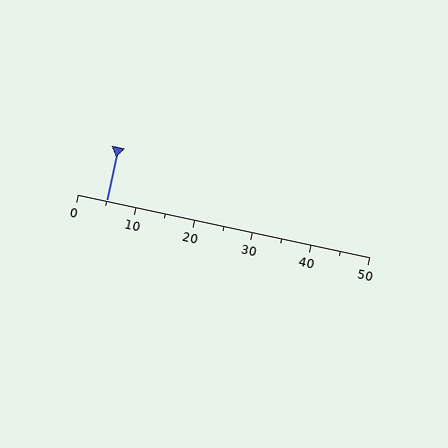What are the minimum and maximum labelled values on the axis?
The axis runs from 0 to 50.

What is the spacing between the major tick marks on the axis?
The major ticks are spaced 10 apart.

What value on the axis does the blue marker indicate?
The marker indicates approximately 5.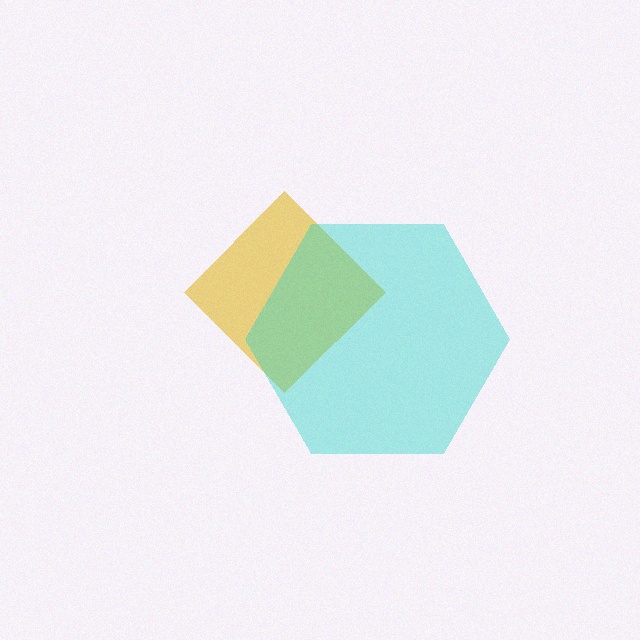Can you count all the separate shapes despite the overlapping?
Yes, there are 2 separate shapes.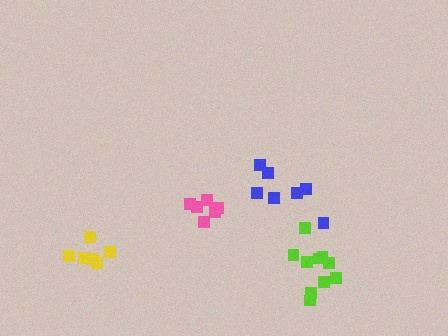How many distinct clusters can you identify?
There are 4 distinct clusters.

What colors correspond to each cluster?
The clusters are colored: blue, yellow, lime, pink.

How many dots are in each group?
Group 1: 7 dots, Group 2: 6 dots, Group 3: 10 dots, Group 4: 6 dots (29 total).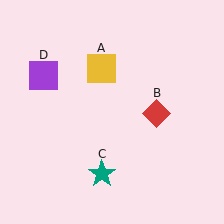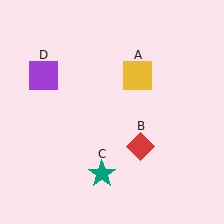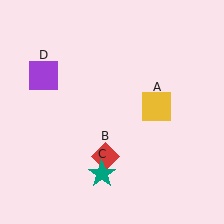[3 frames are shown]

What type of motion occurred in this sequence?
The yellow square (object A), red diamond (object B) rotated clockwise around the center of the scene.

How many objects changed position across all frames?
2 objects changed position: yellow square (object A), red diamond (object B).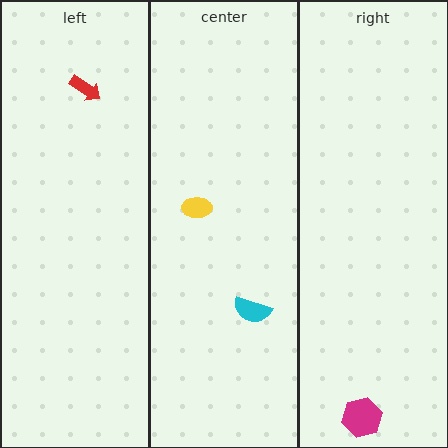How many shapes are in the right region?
1.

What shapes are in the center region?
The cyan semicircle, the yellow ellipse.